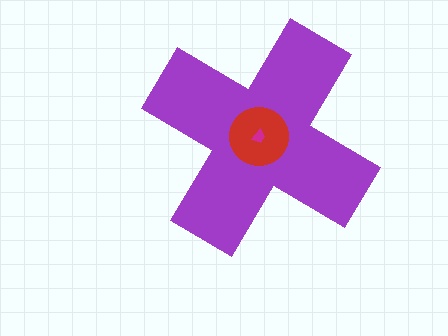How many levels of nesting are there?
3.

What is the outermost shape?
The purple cross.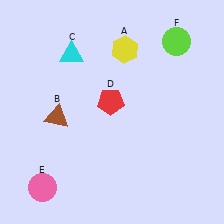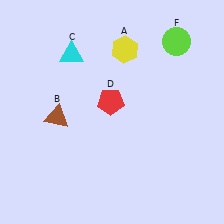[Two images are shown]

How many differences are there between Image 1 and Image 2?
There is 1 difference between the two images.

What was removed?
The pink circle (E) was removed in Image 2.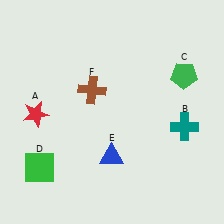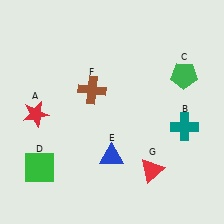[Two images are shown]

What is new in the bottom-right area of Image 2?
A red triangle (G) was added in the bottom-right area of Image 2.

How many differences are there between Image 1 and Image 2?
There is 1 difference between the two images.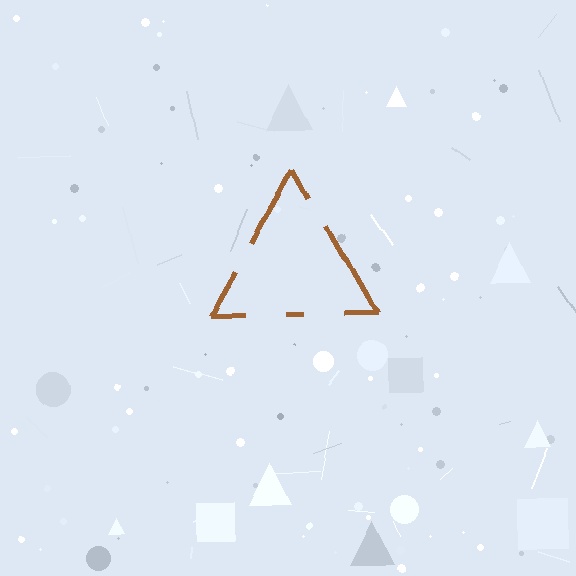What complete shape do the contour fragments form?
The contour fragments form a triangle.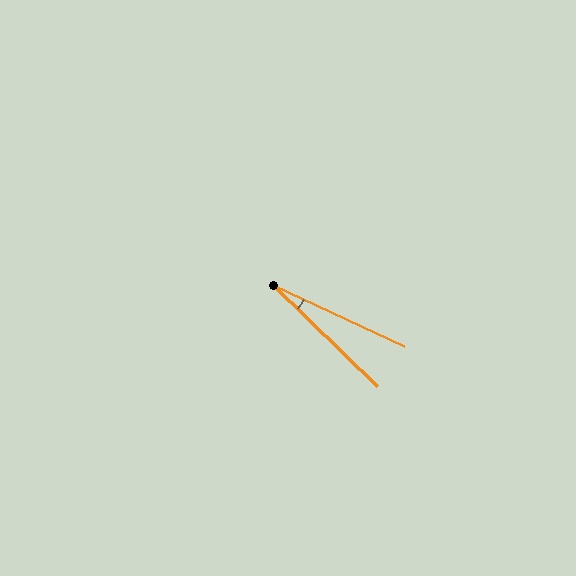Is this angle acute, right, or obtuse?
It is acute.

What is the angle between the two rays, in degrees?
Approximately 19 degrees.